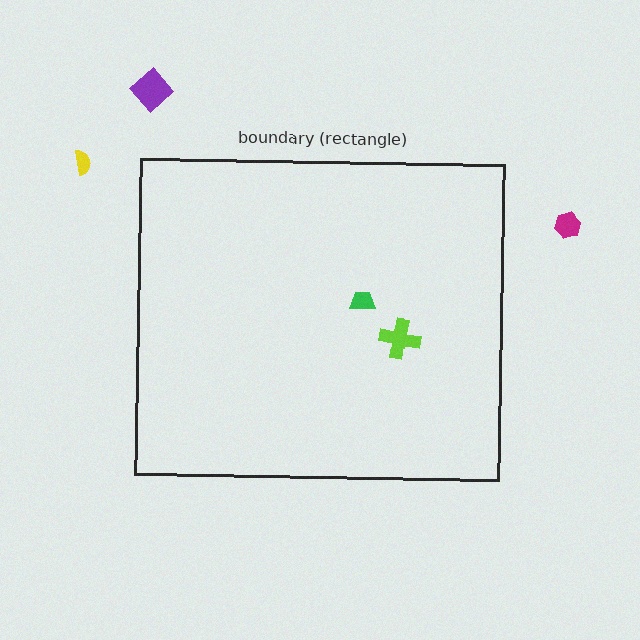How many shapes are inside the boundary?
2 inside, 3 outside.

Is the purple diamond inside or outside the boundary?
Outside.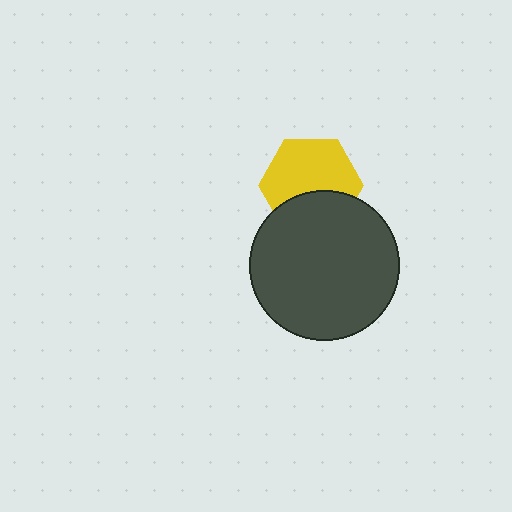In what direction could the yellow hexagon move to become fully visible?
The yellow hexagon could move up. That would shift it out from behind the dark gray circle entirely.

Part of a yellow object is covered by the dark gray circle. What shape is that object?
It is a hexagon.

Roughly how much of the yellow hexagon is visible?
About half of it is visible (roughly 64%).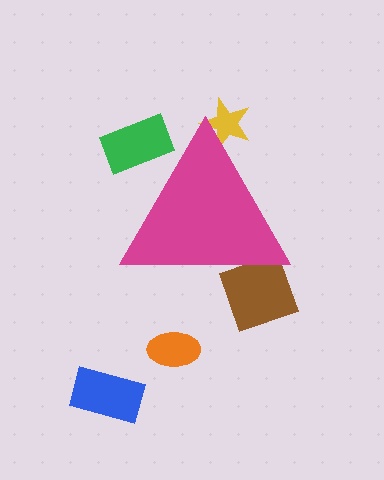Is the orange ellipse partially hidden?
No, the orange ellipse is fully visible.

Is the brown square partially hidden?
Yes, the brown square is partially hidden behind the magenta triangle.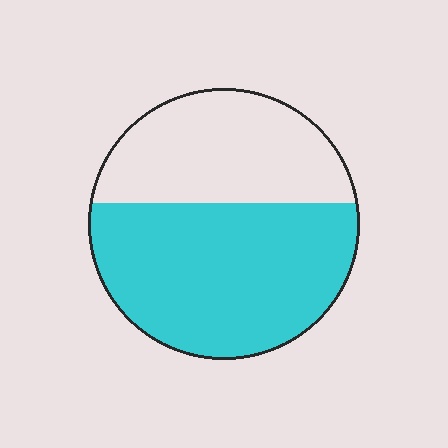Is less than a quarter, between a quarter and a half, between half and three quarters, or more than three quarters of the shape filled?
Between half and three quarters.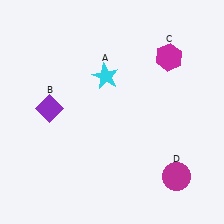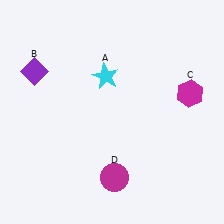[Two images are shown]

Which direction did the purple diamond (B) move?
The purple diamond (B) moved up.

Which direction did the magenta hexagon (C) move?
The magenta hexagon (C) moved down.